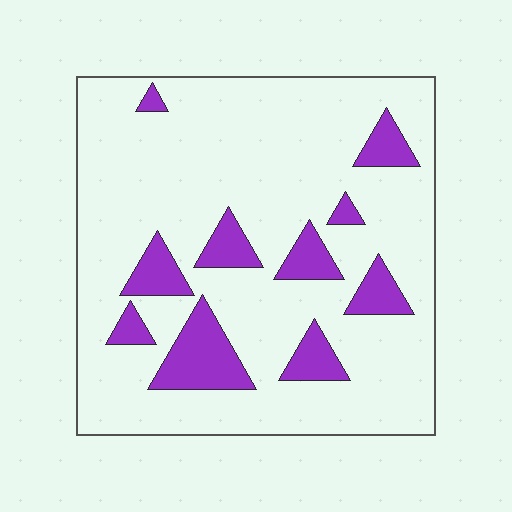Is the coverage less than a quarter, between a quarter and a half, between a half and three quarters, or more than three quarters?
Less than a quarter.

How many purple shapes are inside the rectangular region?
10.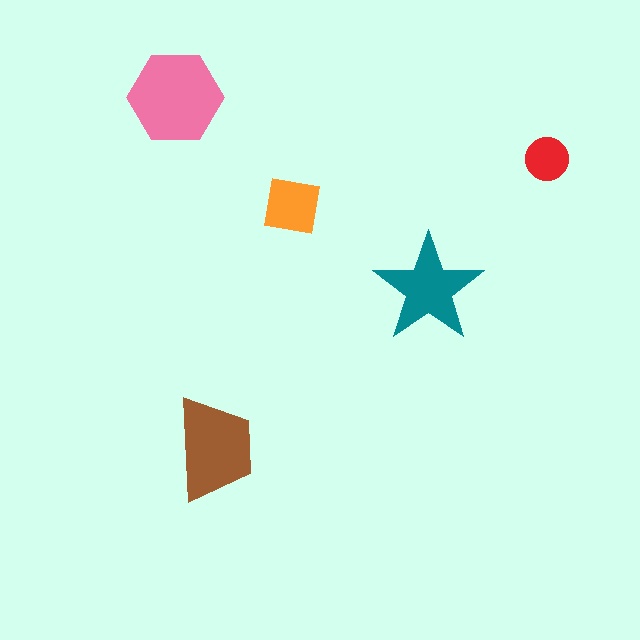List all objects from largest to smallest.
The pink hexagon, the brown trapezoid, the teal star, the orange square, the red circle.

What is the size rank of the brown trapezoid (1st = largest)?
2nd.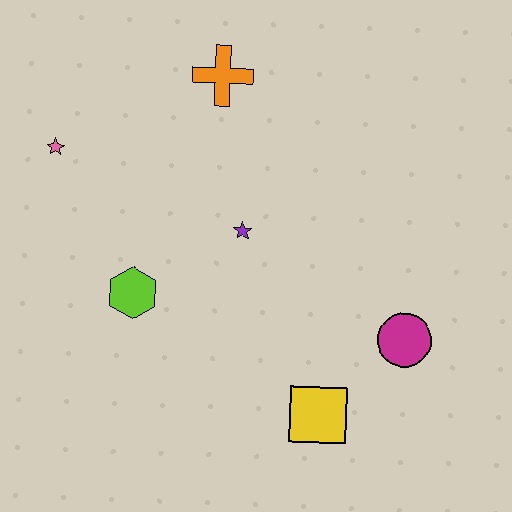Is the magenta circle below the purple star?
Yes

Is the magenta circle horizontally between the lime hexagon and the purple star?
No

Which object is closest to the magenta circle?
The yellow square is closest to the magenta circle.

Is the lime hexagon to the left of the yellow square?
Yes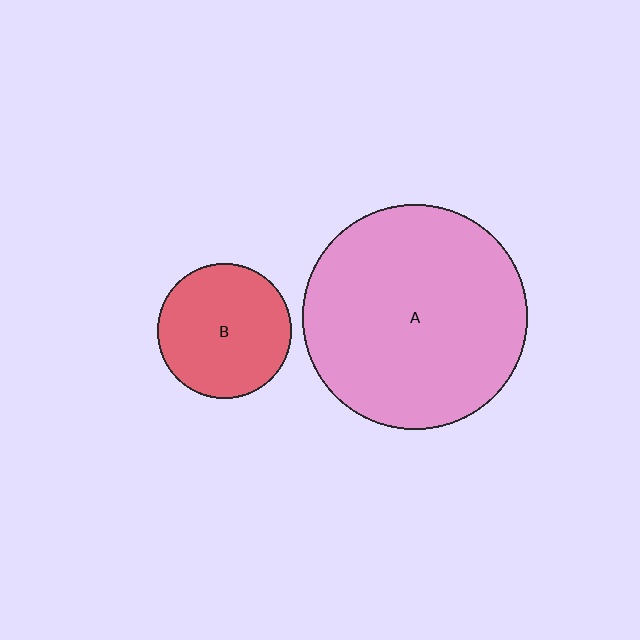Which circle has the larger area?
Circle A (pink).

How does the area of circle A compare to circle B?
Approximately 2.8 times.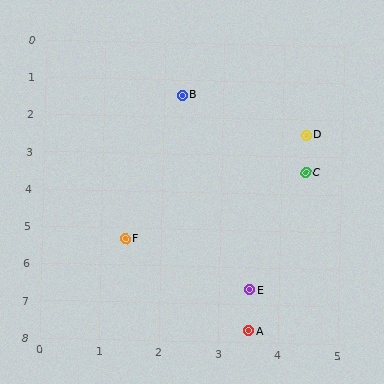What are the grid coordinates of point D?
Point D is at approximately (4.4, 2.4).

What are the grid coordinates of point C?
Point C is at approximately (4.4, 3.4).